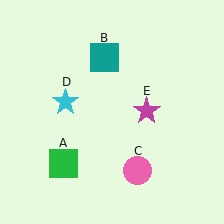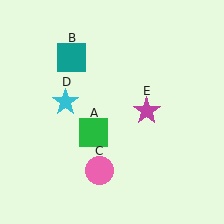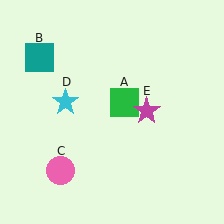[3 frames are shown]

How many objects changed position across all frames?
3 objects changed position: green square (object A), teal square (object B), pink circle (object C).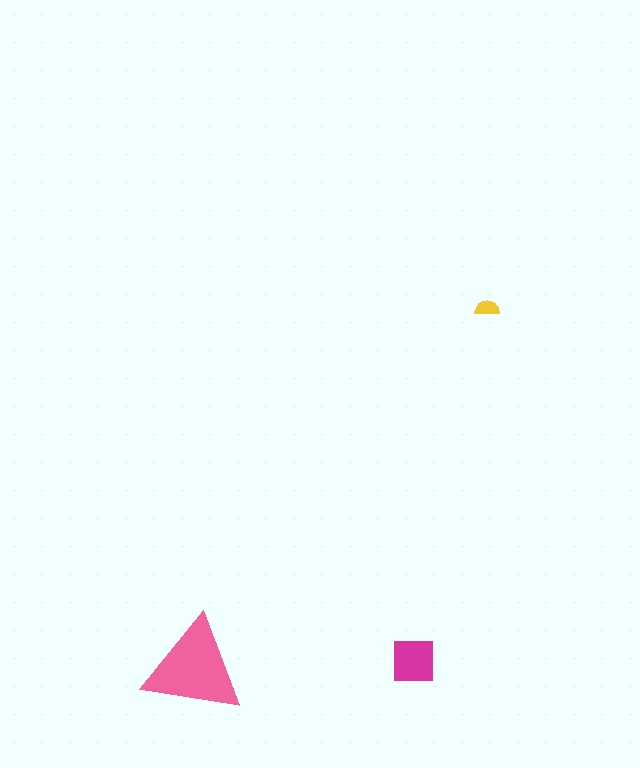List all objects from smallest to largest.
The yellow semicircle, the magenta square, the pink triangle.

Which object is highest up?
The yellow semicircle is topmost.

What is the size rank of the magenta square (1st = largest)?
2nd.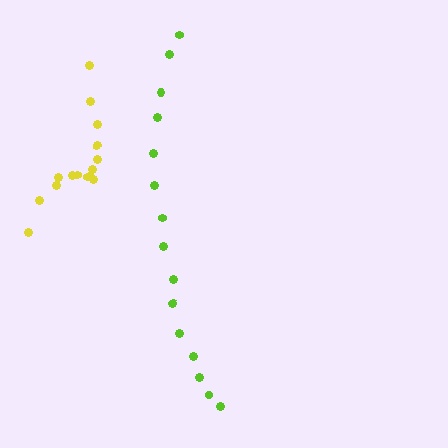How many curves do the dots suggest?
There are 2 distinct paths.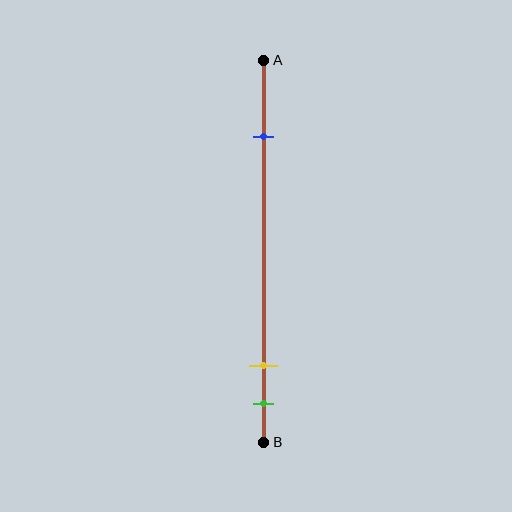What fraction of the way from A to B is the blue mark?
The blue mark is approximately 20% (0.2) of the way from A to B.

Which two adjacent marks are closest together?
The yellow and green marks are the closest adjacent pair.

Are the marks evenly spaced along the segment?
No, the marks are not evenly spaced.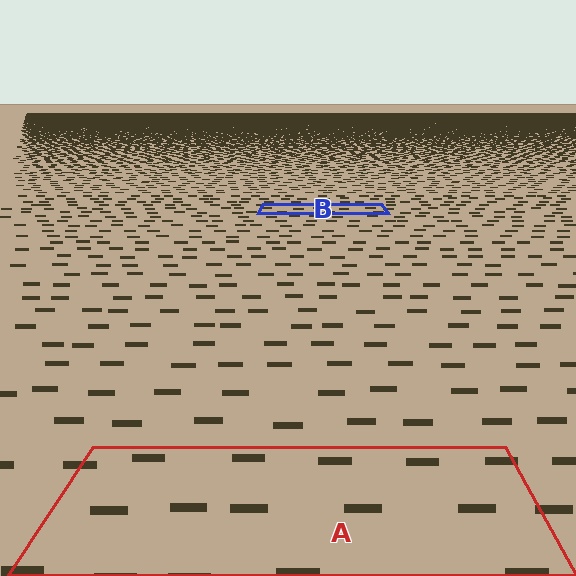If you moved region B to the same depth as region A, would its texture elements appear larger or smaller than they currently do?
They would appear larger. At a closer depth, the same texture elements are projected at a bigger on-screen size.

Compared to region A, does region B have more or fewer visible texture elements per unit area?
Region B has more texture elements per unit area — they are packed more densely because it is farther away.